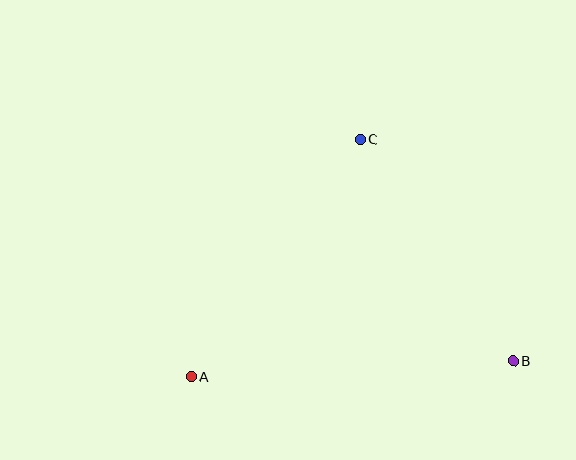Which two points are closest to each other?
Points B and C are closest to each other.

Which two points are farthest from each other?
Points A and B are farthest from each other.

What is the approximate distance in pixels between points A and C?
The distance between A and C is approximately 292 pixels.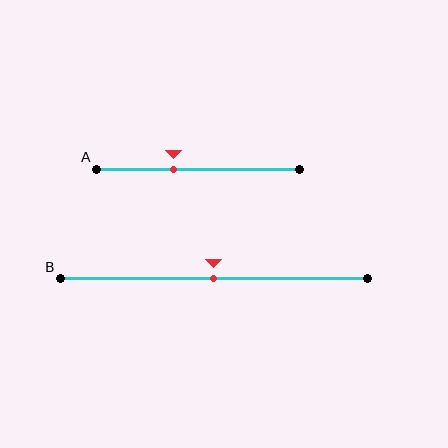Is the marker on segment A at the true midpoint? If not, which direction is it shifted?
No, the marker on segment A is shifted to the left by about 12% of the segment length.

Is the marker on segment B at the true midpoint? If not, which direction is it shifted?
Yes, the marker on segment B is at the true midpoint.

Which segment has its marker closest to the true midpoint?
Segment B has its marker closest to the true midpoint.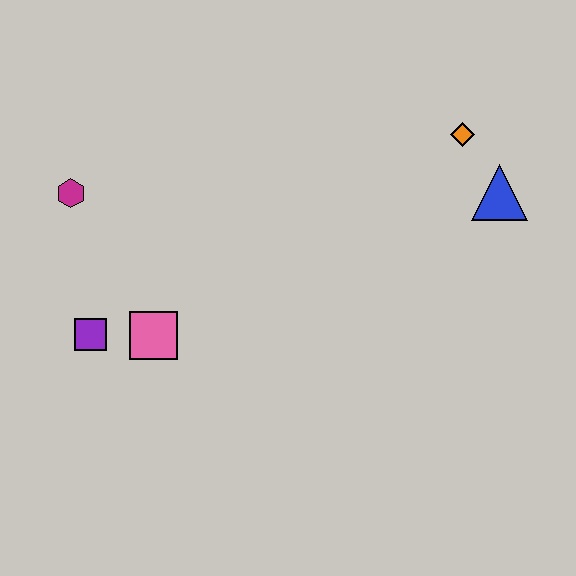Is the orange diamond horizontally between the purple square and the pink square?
No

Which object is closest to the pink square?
The purple square is closest to the pink square.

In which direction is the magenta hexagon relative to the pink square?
The magenta hexagon is above the pink square.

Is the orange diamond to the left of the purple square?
No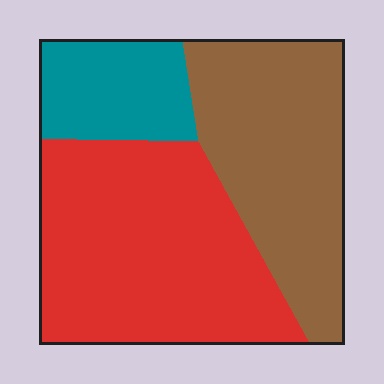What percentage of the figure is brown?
Brown covers around 35% of the figure.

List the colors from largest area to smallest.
From largest to smallest: red, brown, teal.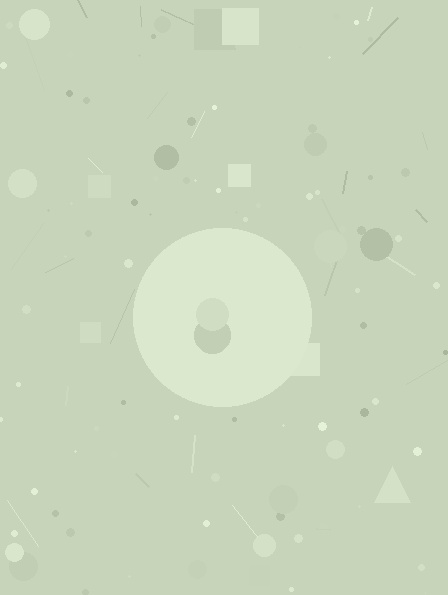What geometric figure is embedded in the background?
A circle is embedded in the background.